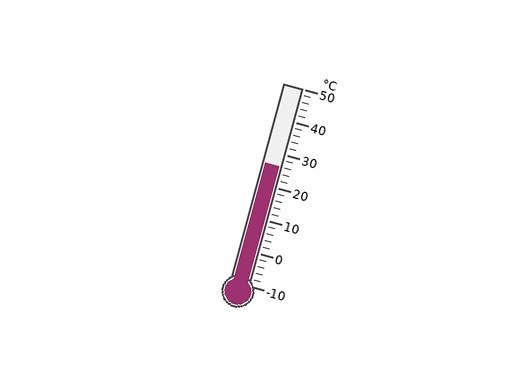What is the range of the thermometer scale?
The thermometer scale ranges from -10°C to 50°C.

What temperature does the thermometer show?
The thermometer shows approximately 26°C.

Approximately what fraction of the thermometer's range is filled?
The thermometer is filled to approximately 60% of its range.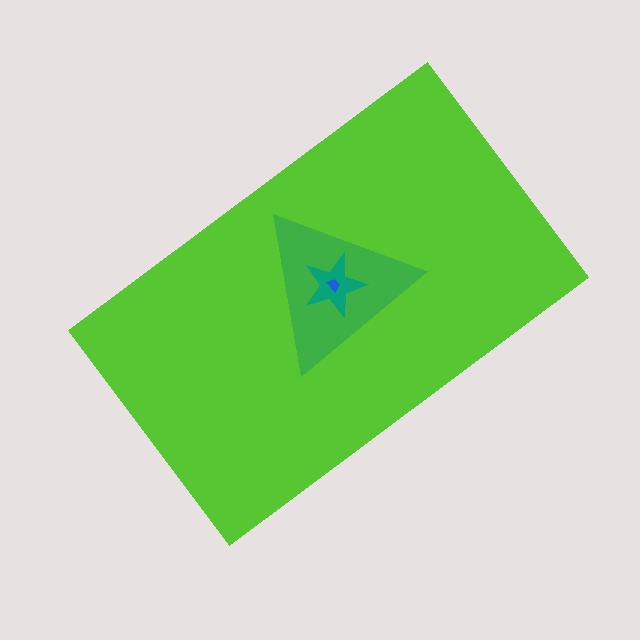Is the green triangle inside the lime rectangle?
Yes.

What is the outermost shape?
The lime rectangle.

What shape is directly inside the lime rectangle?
The green triangle.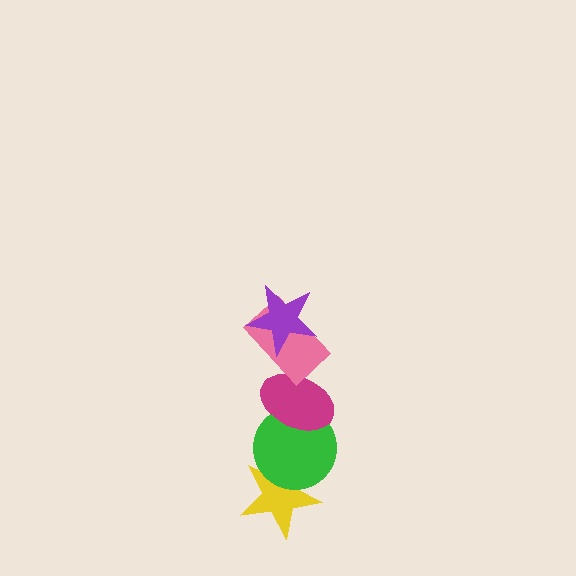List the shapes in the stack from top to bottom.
From top to bottom: the purple star, the pink rectangle, the magenta ellipse, the green circle, the yellow star.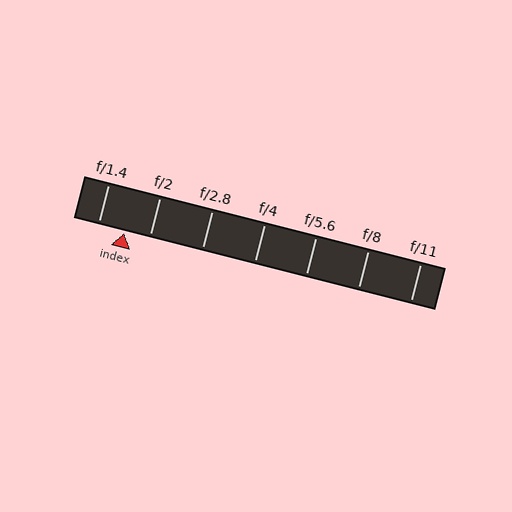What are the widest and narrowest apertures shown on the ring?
The widest aperture shown is f/1.4 and the narrowest is f/11.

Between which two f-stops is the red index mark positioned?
The index mark is between f/1.4 and f/2.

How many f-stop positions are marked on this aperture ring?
There are 7 f-stop positions marked.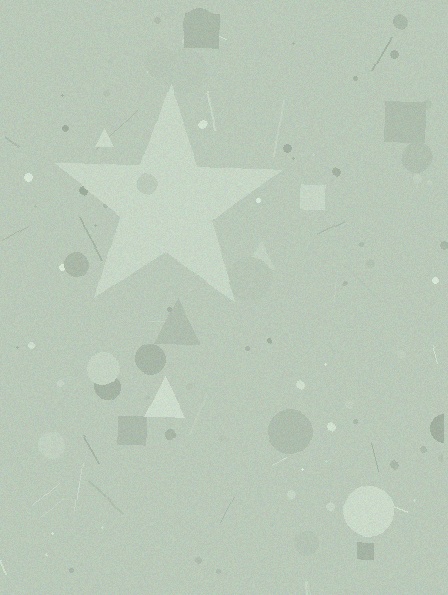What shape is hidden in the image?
A star is hidden in the image.